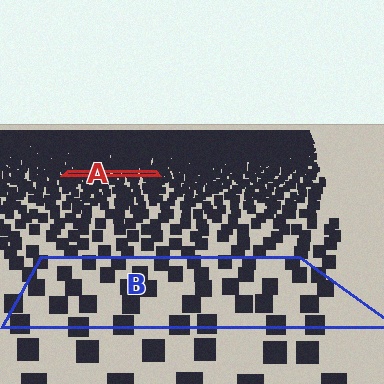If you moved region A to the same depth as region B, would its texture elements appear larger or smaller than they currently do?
They would appear larger. At a closer depth, the same texture elements are projected at a bigger on-screen size.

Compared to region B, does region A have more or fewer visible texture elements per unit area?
Region A has more texture elements per unit area — they are packed more densely because it is farther away.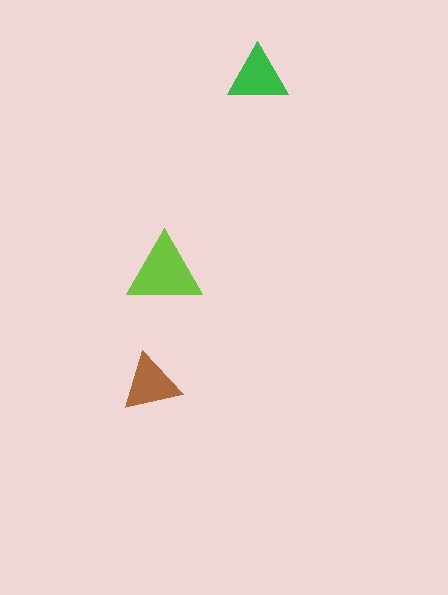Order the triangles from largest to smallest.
the lime one, the green one, the brown one.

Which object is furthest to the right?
The green triangle is rightmost.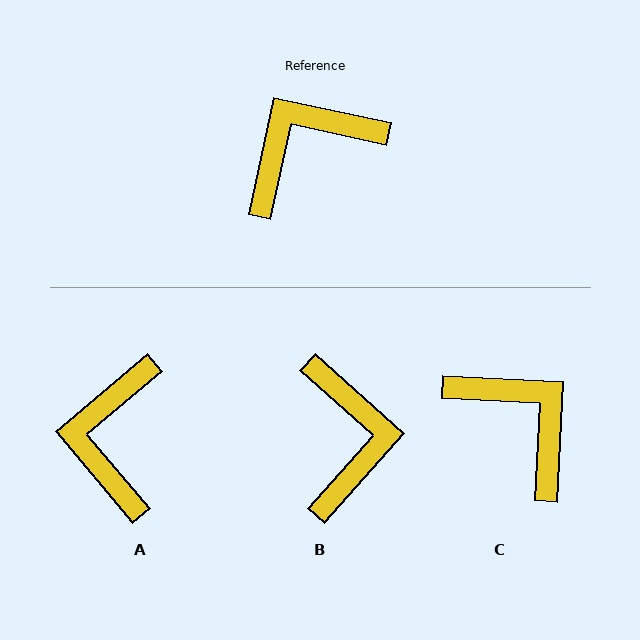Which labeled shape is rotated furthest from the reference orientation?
B, about 119 degrees away.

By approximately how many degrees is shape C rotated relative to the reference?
Approximately 81 degrees clockwise.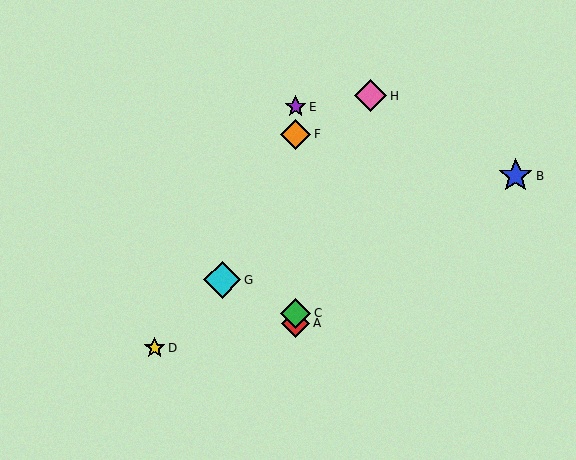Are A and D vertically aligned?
No, A is at x≈296 and D is at x≈155.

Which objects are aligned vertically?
Objects A, C, E, F are aligned vertically.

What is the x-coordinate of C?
Object C is at x≈296.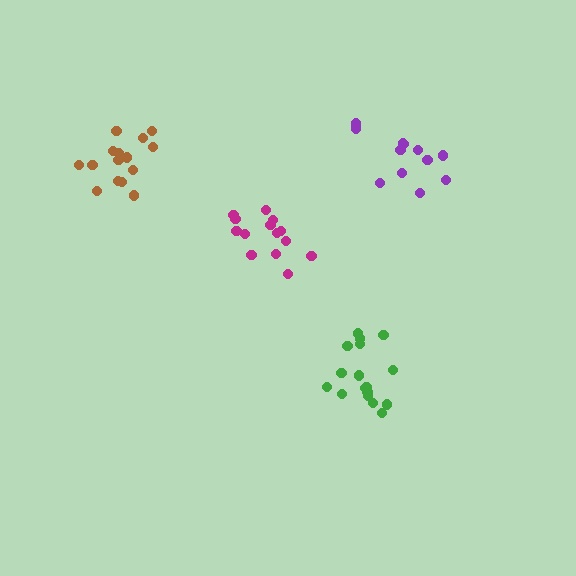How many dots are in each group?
Group 1: 12 dots, Group 2: 15 dots, Group 3: 17 dots, Group 4: 14 dots (58 total).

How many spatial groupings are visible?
There are 4 spatial groupings.